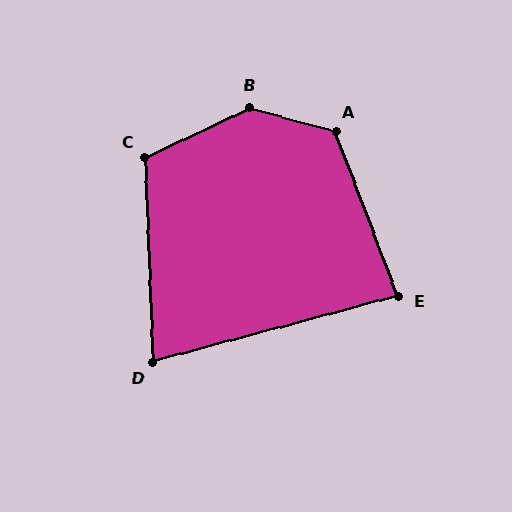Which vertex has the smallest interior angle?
D, at approximately 77 degrees.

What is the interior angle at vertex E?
Approximately 84 degrees (acute).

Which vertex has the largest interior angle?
B, at approximately 139 degrees.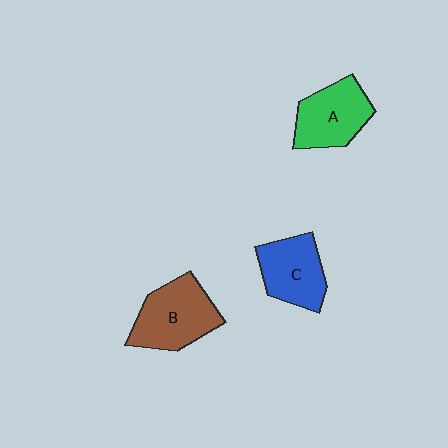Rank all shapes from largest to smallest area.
From largest to smallest: B (brown), A (green), C (blue).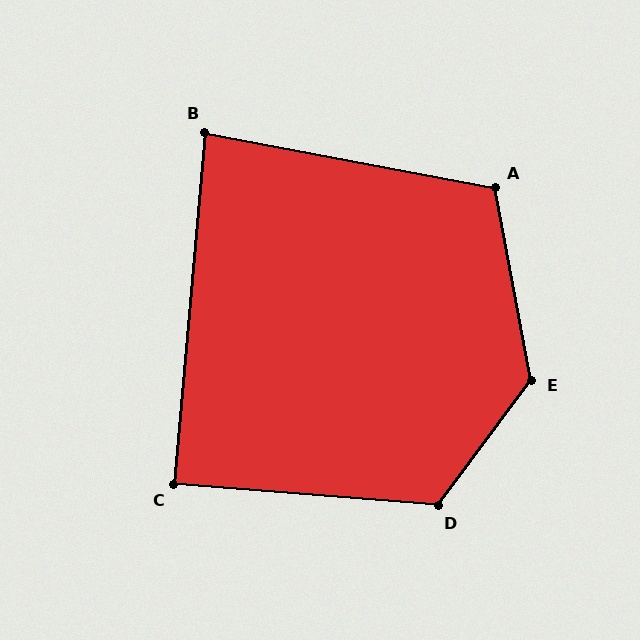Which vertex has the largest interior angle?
E, at approximately 133 degrees.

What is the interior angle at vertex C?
Approximately 90 degrees (approximately right).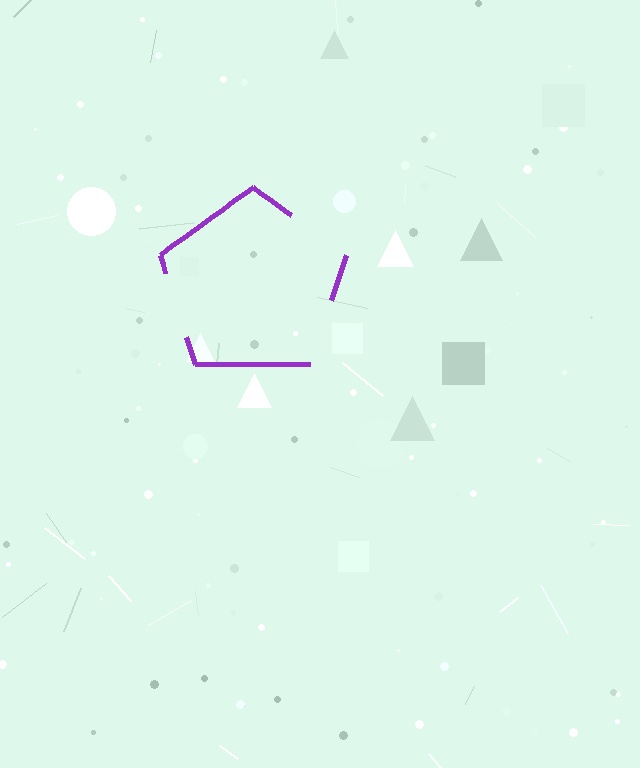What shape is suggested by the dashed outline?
The dashed outline suggests a pentagon.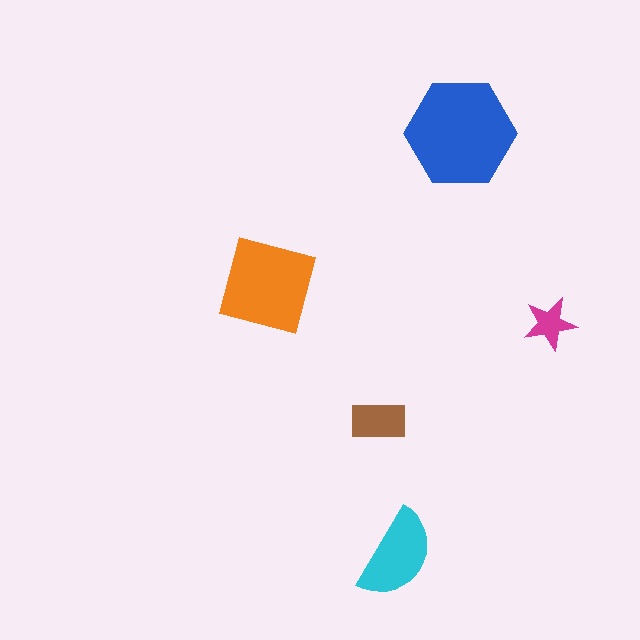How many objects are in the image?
There are 5 objects in the image.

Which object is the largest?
The blue hexagon.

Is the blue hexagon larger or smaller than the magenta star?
Larger.